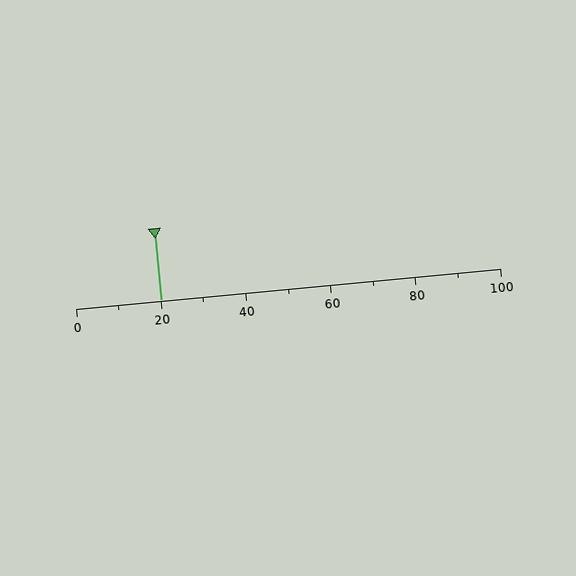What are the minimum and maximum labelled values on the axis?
The axis runs from 0 to 100.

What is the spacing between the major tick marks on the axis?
The major ticks are spaced 20 apart.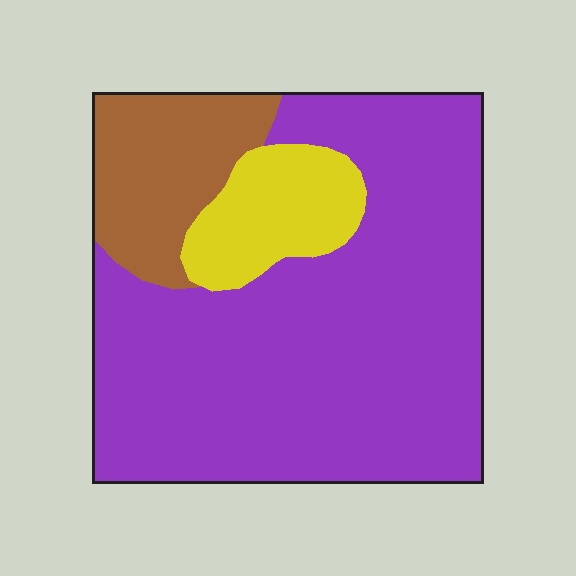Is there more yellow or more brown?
Brown.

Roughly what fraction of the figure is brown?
Brown takes up about one sixth (1/6) of the figure.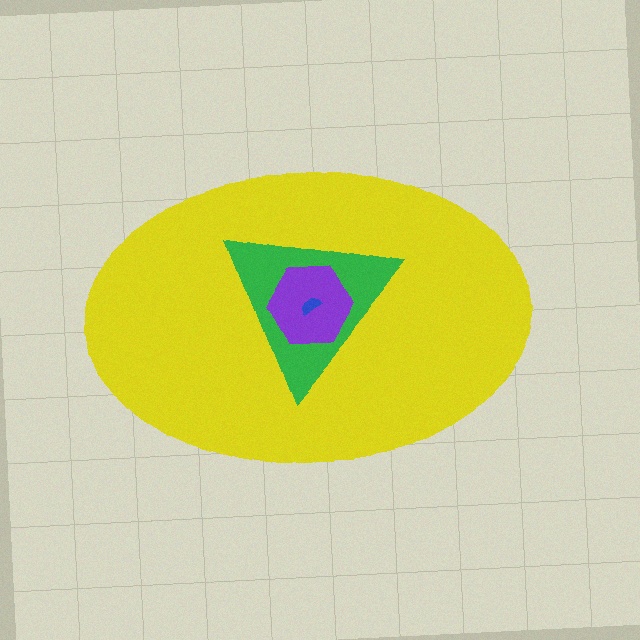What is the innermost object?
The blue semicircle.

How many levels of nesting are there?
4.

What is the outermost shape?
The yellow ellipse.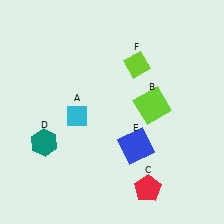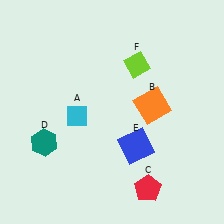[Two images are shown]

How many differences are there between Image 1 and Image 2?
There is 1 difference between the two images.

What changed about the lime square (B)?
In Image 1, B is lime. In Image 2, it changed to orange.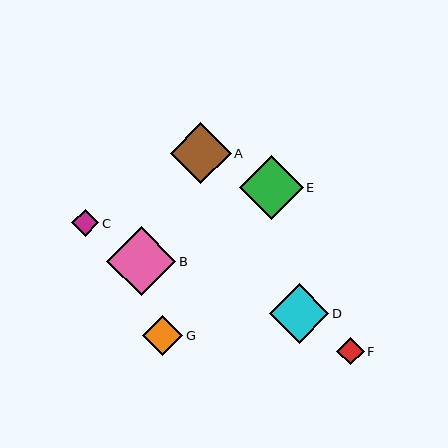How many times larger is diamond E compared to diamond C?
Diamond E is approximately 2.4 times the size of diamond C.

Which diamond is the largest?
Diamond B is the largest with a size of approximately 69 pixels.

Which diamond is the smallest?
Diamond C is the smallest with a size of approximately 27 pixels.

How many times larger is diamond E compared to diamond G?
Diamond E is approximately 1.6 times the size of diamond G.